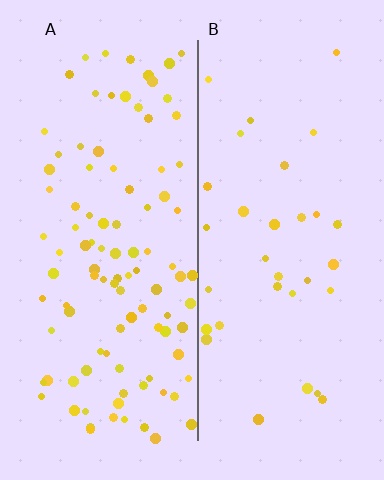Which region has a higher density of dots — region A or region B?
A (the left).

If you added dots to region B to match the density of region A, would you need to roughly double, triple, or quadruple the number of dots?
Approximately triple.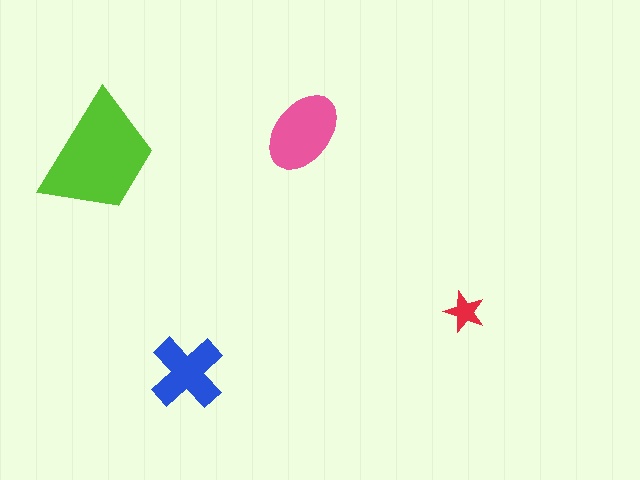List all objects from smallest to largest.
The red star, the blue cross, the pink ellipse, the lime trapezoid.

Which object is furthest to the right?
The red star is rightmost.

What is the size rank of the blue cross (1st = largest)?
3rd.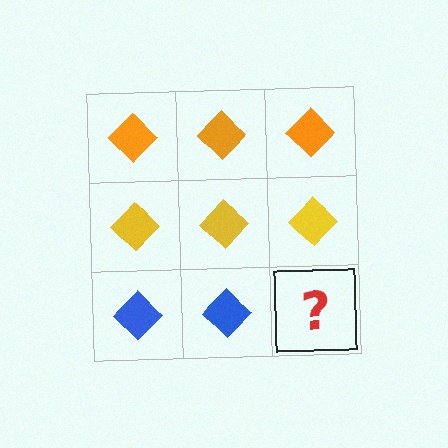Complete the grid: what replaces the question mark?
The question mark should be replaced with a blue diamond.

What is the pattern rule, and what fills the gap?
The rule is that each row has a consistent color. The gap should be filled with a blue diamond.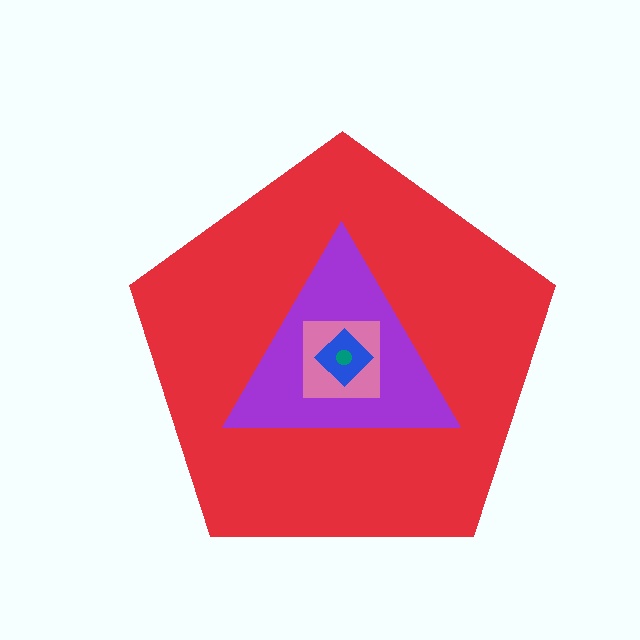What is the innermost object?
The teal circle.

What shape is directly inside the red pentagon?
The purple triangle.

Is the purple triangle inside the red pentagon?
Yes.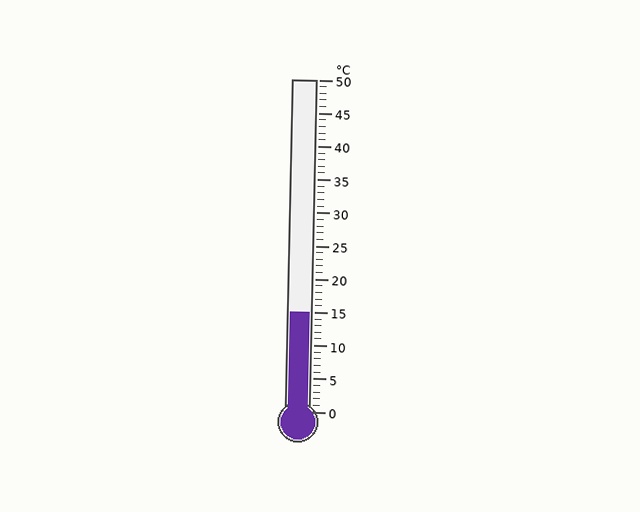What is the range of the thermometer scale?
The thermometer scale ranges from 0°C to 50°C.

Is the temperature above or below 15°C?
The temperature is at 15°C.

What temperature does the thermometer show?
The thermometer shows approximately 15°C.